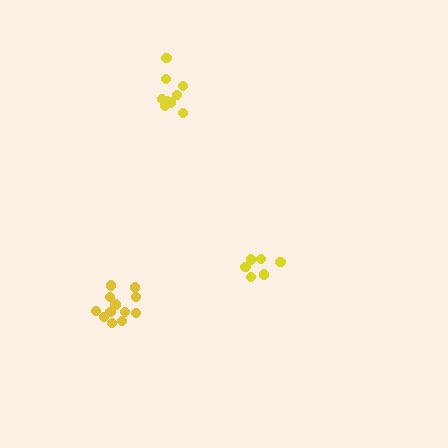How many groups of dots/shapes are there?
There are 3 groups.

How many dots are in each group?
Group 1: 12 dots, Group 2: 10 dots, Group 3: 6 dots (28 total).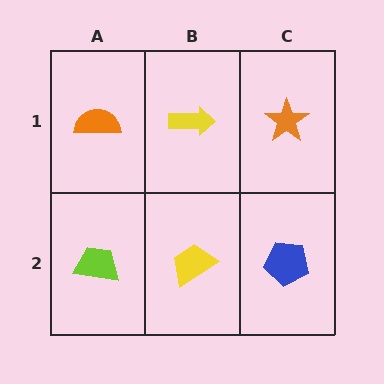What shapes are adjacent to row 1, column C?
A blue pentagon (row 2, column C), a yellow arrow (row 1, column B).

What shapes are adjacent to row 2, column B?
A yellow arrow (row 1, column B), a lime trapezoid (row 2, column A), a blue pentagon (row 2, column C).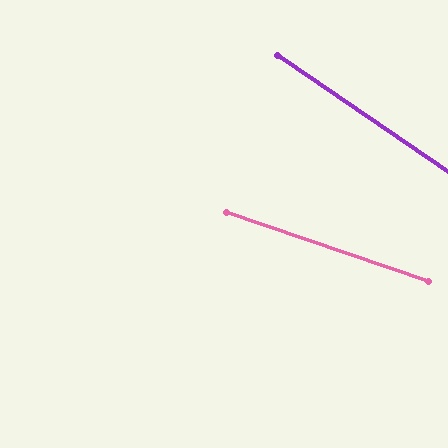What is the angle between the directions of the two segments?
Approximately 15 degrees.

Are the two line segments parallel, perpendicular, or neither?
Neither parallel nor perpendicular — they differ by about 15°.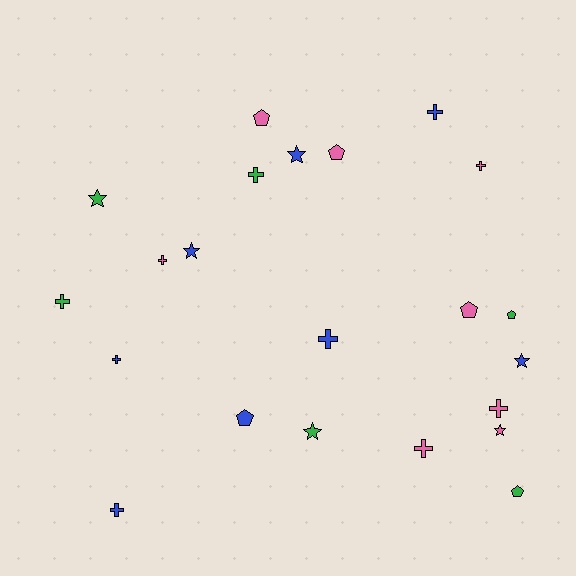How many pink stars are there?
There is 1 pink star.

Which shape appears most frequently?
Cross, with 10 objects.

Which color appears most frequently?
Pink, with 8 objects.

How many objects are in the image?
There are 22 objects.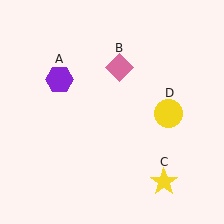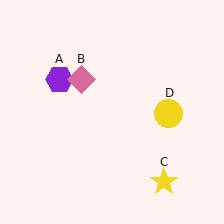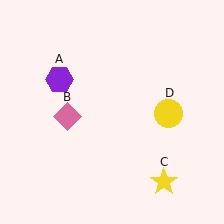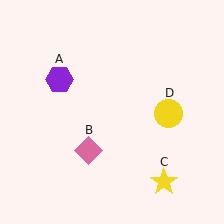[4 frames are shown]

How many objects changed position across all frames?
1 object changed position: pink diamond (object B).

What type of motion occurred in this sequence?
The pink diamond (object B) rotated counterclockwise around the center of the scene.